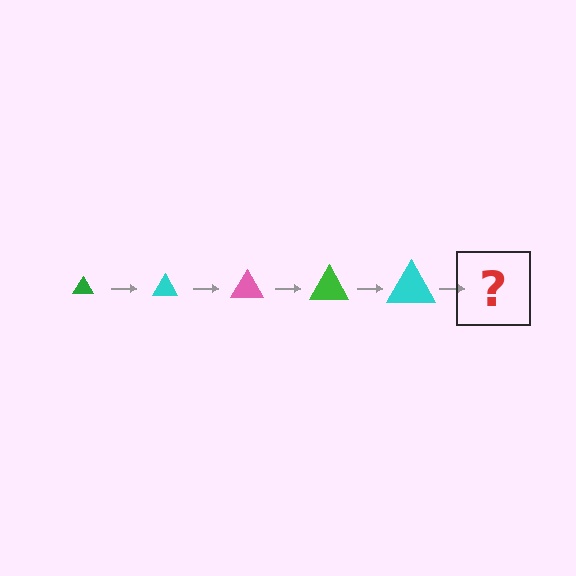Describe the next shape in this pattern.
It should be a pink triangle, larger than the previous one.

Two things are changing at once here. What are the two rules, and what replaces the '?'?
The two rules are that the triangle grows larger each step and the color cycles through green, cyan, and pink. The '?' should be a pink triangle, larger than the previous one.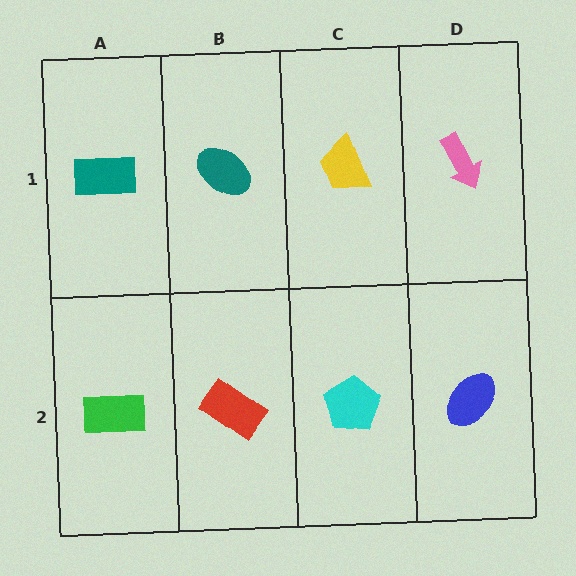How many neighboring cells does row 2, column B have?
3.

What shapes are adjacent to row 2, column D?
A pink arrow (row 1, column D), a cyan pentagon (row 2, column C).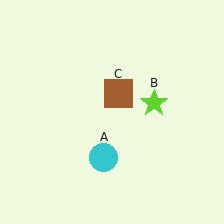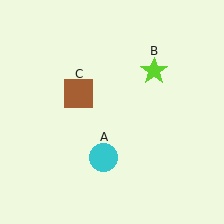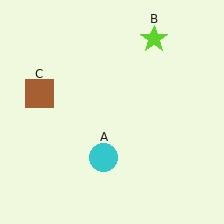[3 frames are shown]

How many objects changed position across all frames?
2 objects changed position: lime star (object B), brown square (object C).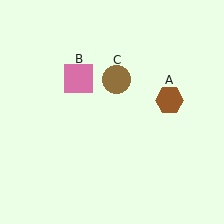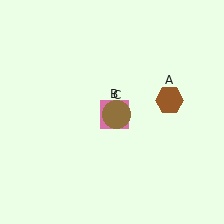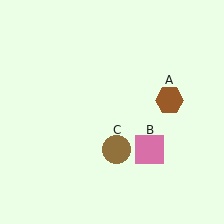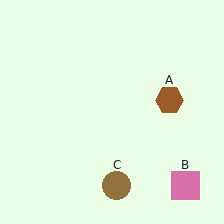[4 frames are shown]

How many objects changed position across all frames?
2 objects changed position: pink square (object B), brown circle (object C).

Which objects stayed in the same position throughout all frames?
Brown hexagon (object A) remained stationary.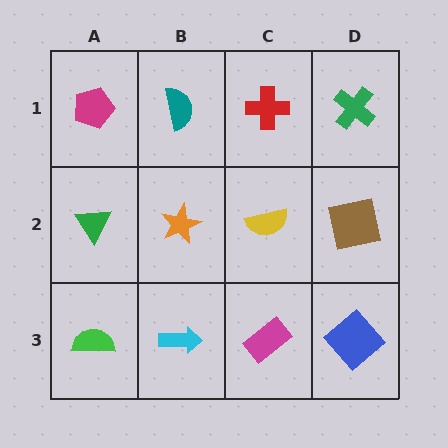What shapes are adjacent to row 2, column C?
A red cross (row 1, column C), a magenta rectangle (row 3, column C), an orange star (row 2, column B), a brown square (row 2, column D).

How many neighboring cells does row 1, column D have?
2.